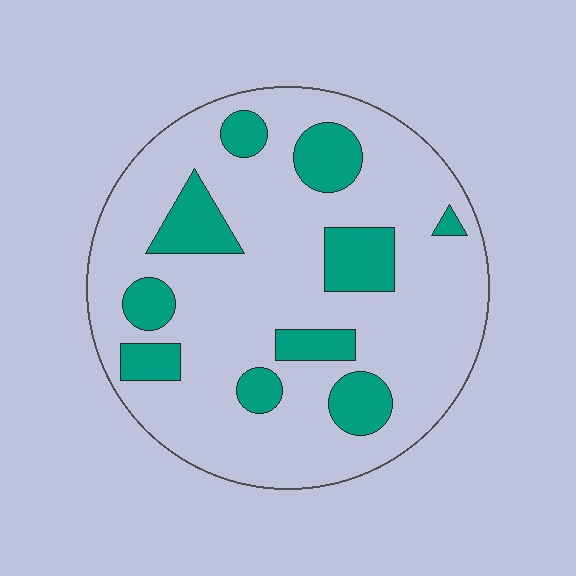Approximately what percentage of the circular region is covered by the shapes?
Approximately 20%.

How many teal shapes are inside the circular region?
10.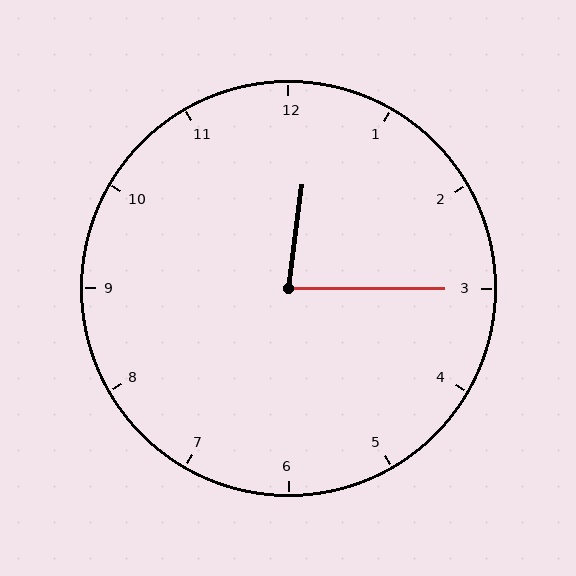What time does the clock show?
12:15.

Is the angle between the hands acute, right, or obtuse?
It is acute.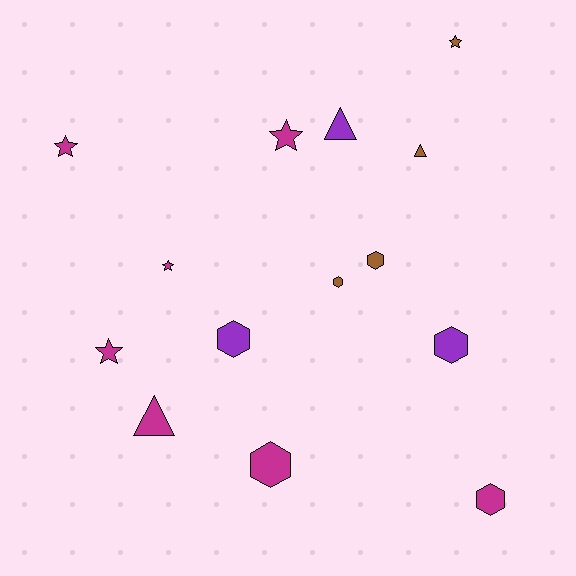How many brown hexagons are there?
There are 2 brown hexagons.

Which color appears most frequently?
Magenta, with 7 objects.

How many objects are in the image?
There are 14 objects.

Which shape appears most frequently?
Hexagon, with 6 objects.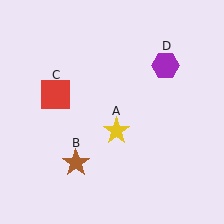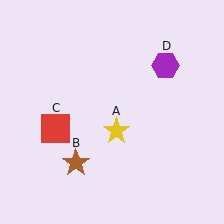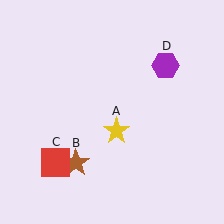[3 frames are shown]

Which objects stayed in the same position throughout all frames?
Yellow star (object A) and brown star (object B) and purple hexagon (object D) remained stationary.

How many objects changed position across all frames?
1 object changed position: red square (object C).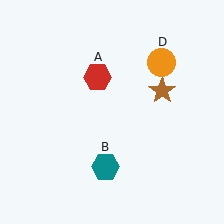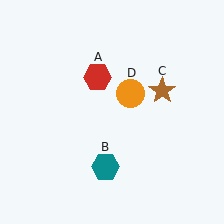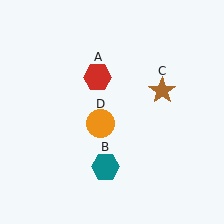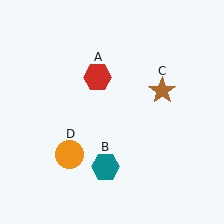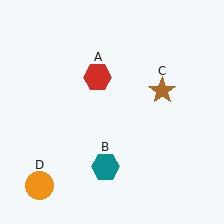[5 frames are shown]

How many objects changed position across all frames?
1 object changed position: orange circle (object D).